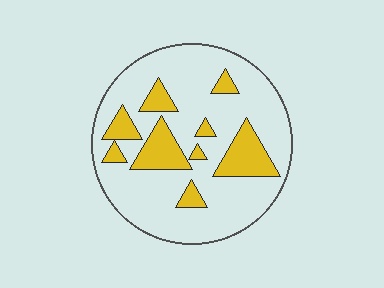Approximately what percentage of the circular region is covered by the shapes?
Approximately 20%.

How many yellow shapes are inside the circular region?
9.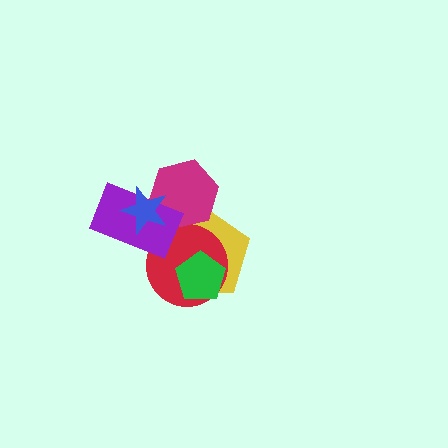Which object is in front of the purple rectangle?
The blue star is in front of the purple rectangle.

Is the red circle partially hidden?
Yes, it is partially covered by another shape.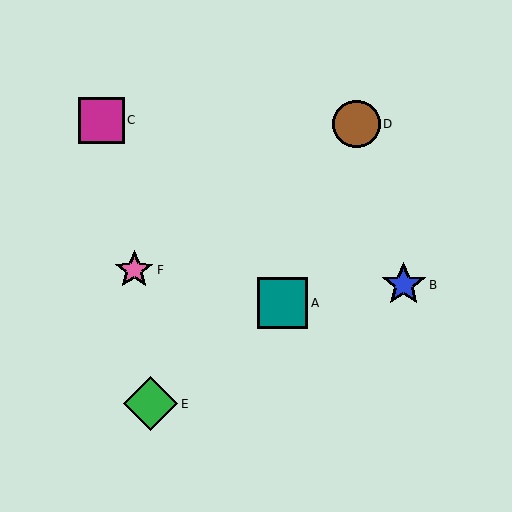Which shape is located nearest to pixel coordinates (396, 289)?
The blue star (labeled B) at (404, 285) is nearest to that location.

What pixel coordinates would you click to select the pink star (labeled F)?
Click at (134, 270) to select the pink star F.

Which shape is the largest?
The green diamond (labeled E) is the largest.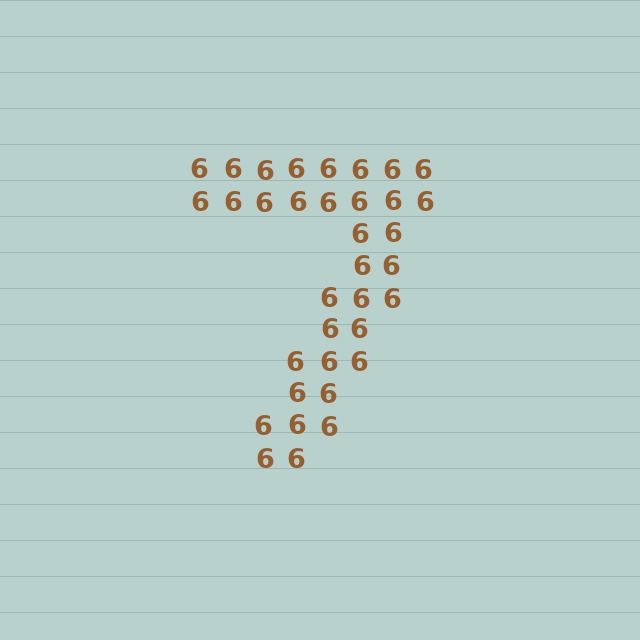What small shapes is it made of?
It is made of small digit 6's.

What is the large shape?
The large shape is the digit 7.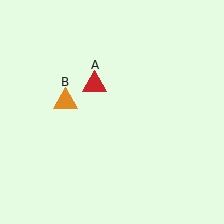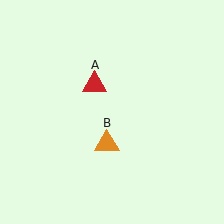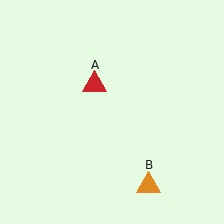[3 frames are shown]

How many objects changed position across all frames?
1 object changed position: orange triangle (object B).